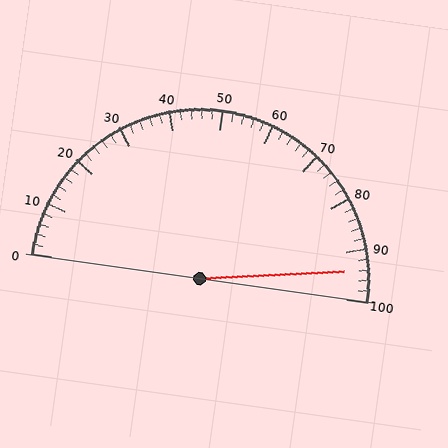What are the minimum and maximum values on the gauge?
The gauge ranges from 0 to 100.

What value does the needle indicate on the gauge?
The needle indicates approximately 94.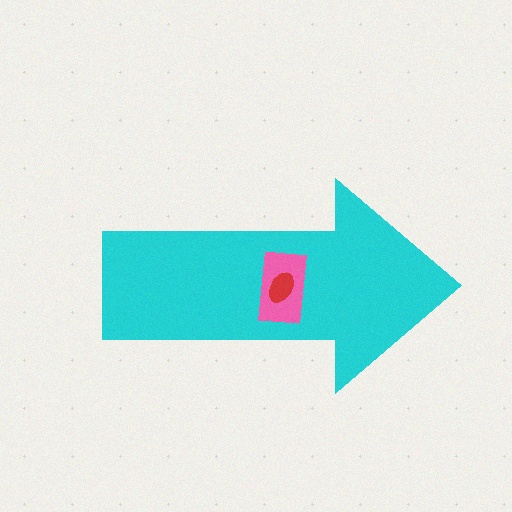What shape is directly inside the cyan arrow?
The pink rectangle.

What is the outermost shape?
The cyan arrow.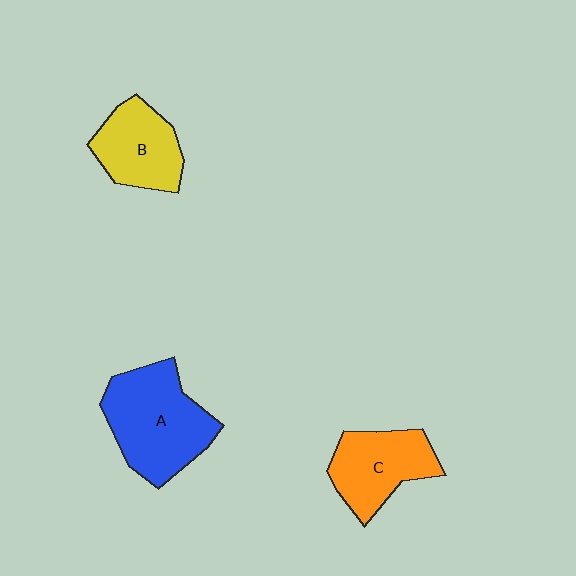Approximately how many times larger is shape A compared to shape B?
Approximately 1.5 times.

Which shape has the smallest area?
Shape B (yellow).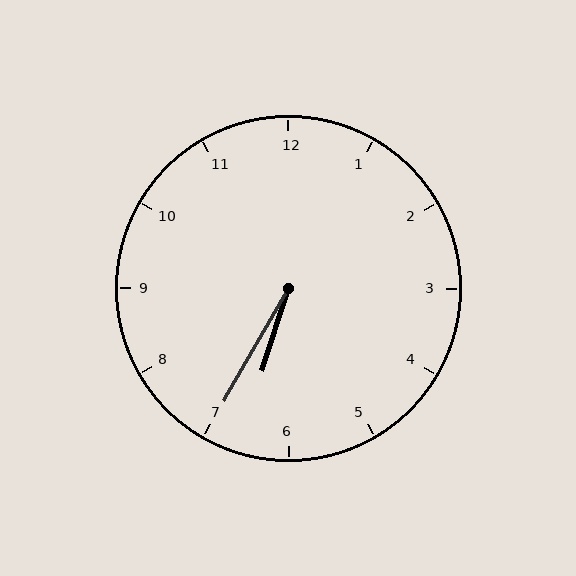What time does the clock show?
6:35.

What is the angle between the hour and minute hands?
Approximately 12 degrees.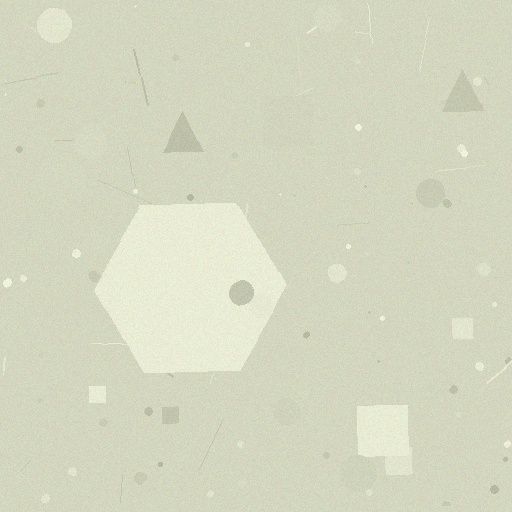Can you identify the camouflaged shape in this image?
The camouflaged shape is a hexagon.